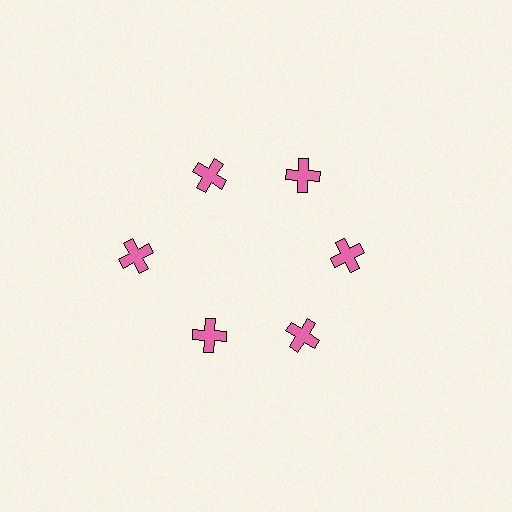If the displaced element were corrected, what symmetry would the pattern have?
It would have 6-fold rotational symmetry — the pattern would map onto itself every 60 degrees.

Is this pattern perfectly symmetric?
No. The 6 pink crosses are arranged in a ring, but one element near the 9 o'clock position is pushed outward from the center, breaking the 6-fold rotational symmetry.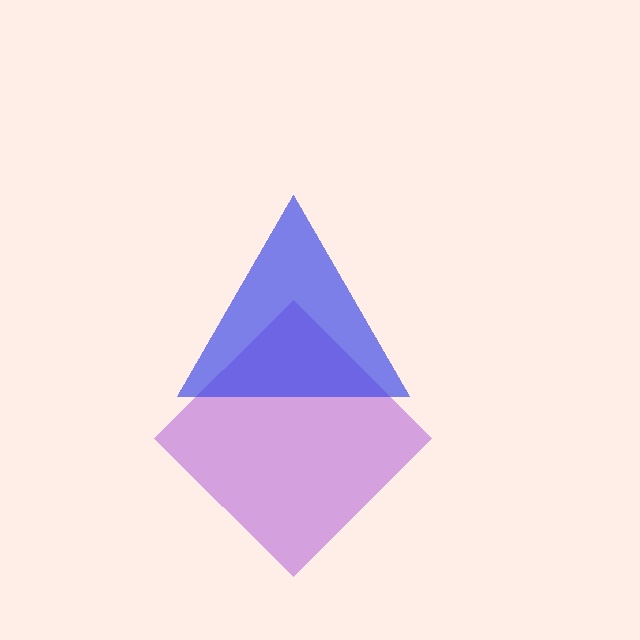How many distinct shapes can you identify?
There are 2 distinct shapes: a purple diamond, a blue triangle.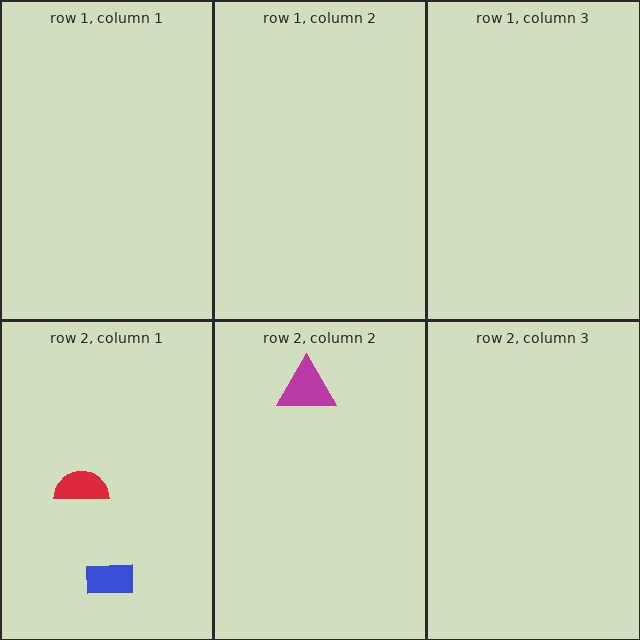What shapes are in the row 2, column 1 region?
The blue rectangle, the red semicircle.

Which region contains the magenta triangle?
The row 2, column 2 region.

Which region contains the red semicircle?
The row 2, column 1 region.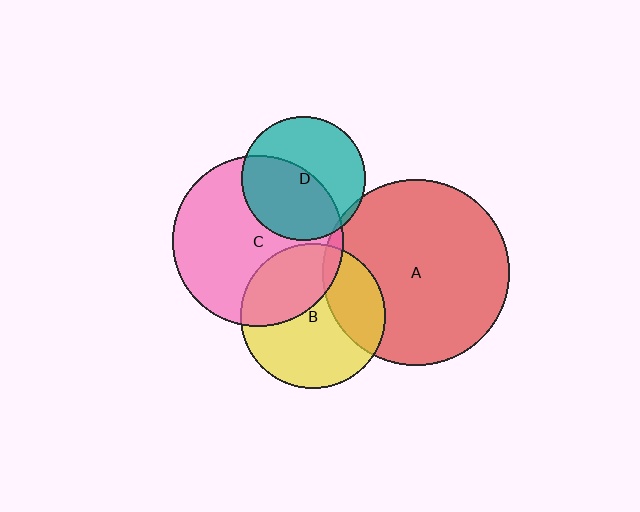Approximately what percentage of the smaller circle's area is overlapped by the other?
Approximately 5%.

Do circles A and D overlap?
Yes.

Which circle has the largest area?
Circle A (red).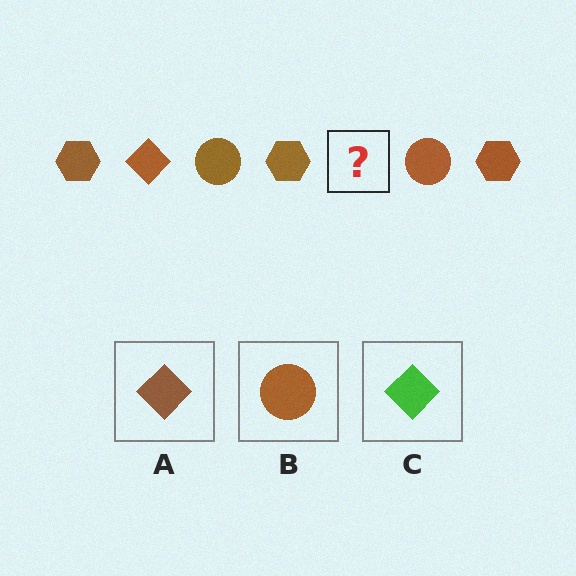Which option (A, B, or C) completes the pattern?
A.